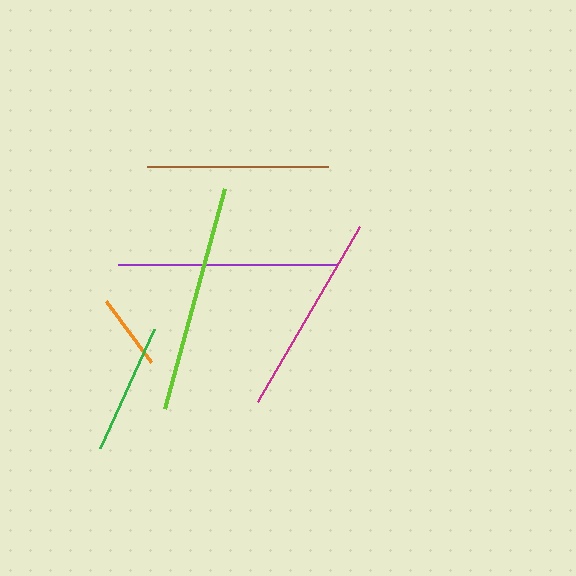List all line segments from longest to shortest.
From longest to shortest: lime, purple, magenta, brown, green, orange.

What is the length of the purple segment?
The purple segment is approximately 218 pixels long.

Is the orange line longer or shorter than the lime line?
The lime line is longer than the orange line.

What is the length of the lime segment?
The lime segment is approximately 228 pixels long.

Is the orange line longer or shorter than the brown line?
The brown line is longer than the orange line.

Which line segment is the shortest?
The orange line is the shortest at approximately 76 pixels.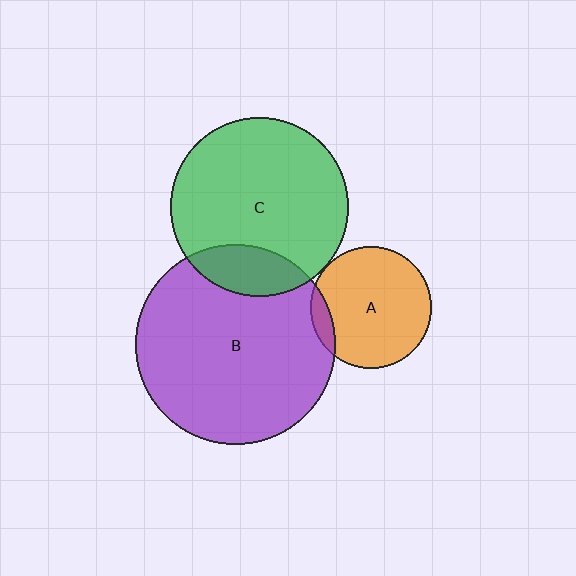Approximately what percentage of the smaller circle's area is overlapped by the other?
Approximately 15%.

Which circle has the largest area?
Circle B (purple).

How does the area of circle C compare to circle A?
Approximately 2.2 times.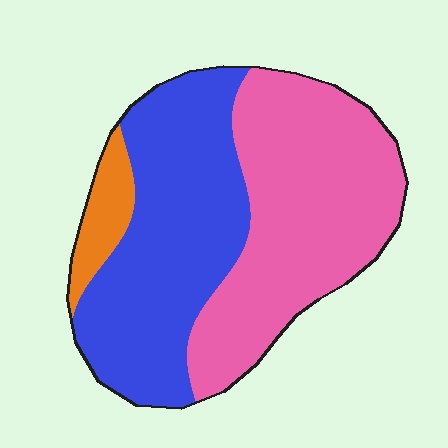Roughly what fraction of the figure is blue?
Blue covers roughly 45% of the figure.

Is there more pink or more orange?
Pink.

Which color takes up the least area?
Orange, at roughly 5%.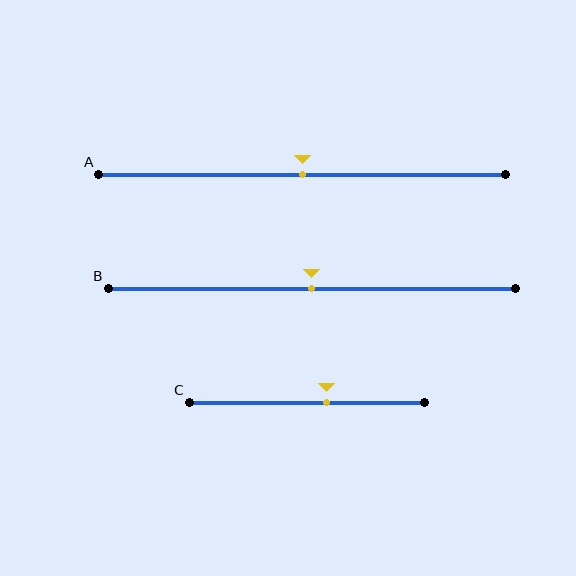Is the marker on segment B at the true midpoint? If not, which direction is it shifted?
Yes, the marker on segment B is at the true midpoint.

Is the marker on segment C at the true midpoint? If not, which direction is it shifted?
No, the marker on segment C is shifted to the right by about 8% of the segment length.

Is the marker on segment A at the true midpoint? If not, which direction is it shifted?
Yes, the marker on segment A is at the true midpoint.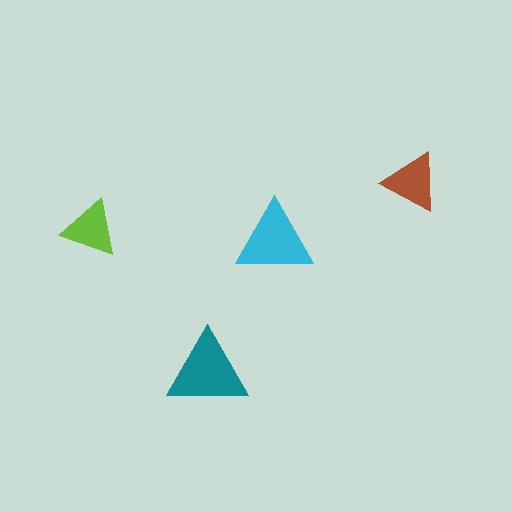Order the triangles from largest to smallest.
the teal one, the cyan one, the brown one, the lime one.